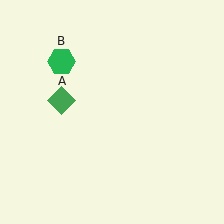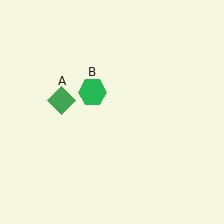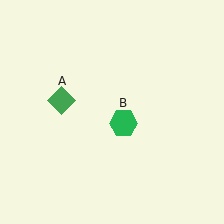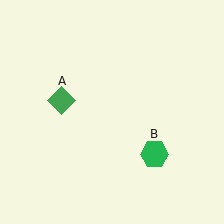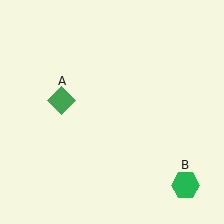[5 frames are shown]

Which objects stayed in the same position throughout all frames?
Green diamond (object A) remained stationary.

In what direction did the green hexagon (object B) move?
The green hexagon (object B) moved down and to the right.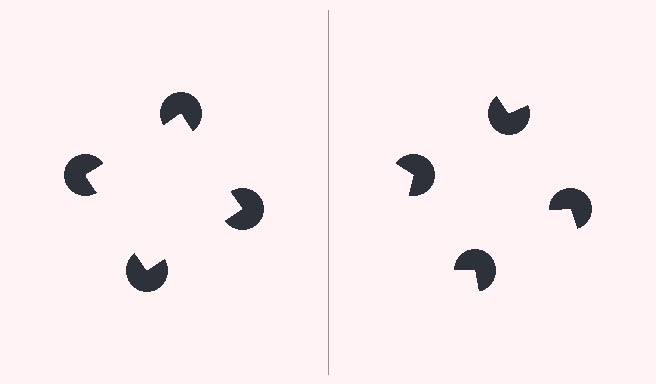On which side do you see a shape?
An illusory square appears on the left side. On the right side the wedge cuts are rotated, so no coherent shape forms.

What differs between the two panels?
The pac-man discs are positioned identically on both sides; only the wedge orientations differ. On the left they align to a square; on the right they are misaligned.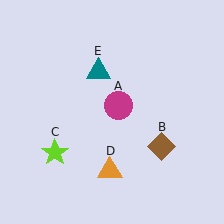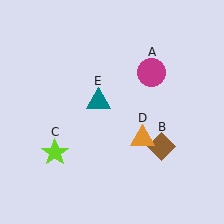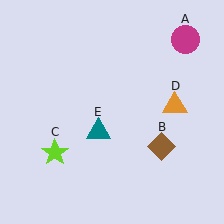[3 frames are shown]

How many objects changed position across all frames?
3 objects changed position: magenta circle (object A), orange triangle (object D), teal triangle (object E).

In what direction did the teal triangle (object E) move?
The teal triangle (object E) moved down.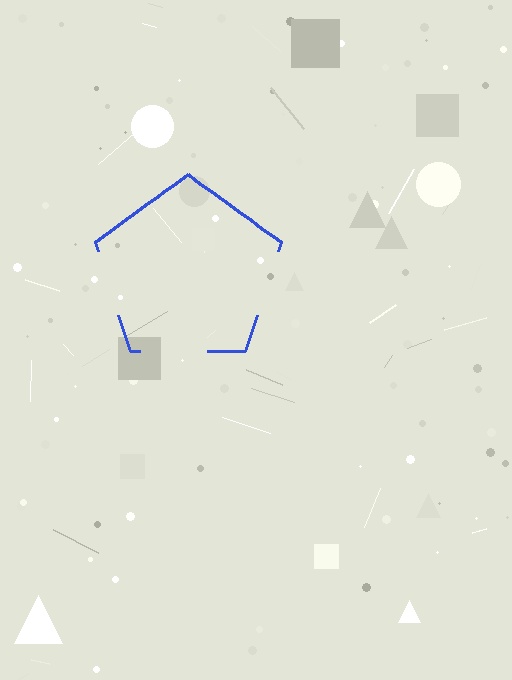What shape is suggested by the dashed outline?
The dashed outline suggests a pentagon.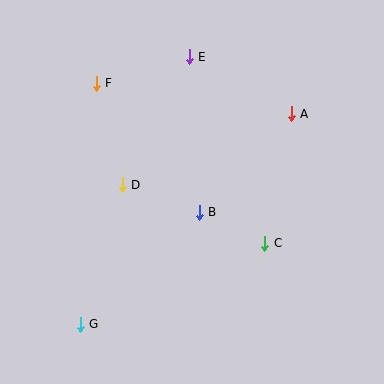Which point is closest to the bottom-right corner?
Point C is closest to the bottom-right corner.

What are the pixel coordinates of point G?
Point G is at (80, 324).